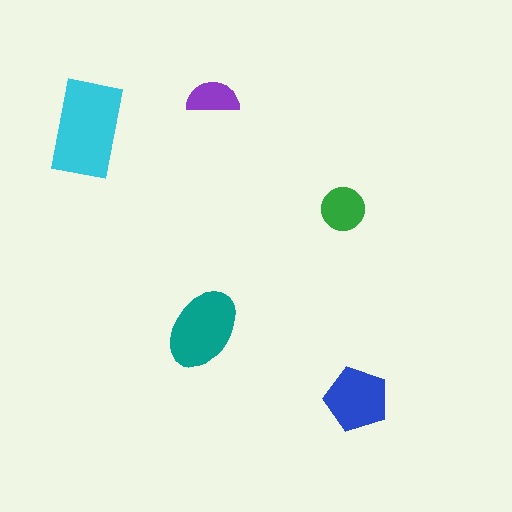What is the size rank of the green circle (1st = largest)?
4th.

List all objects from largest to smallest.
The cyan rectangle, the teal ellipse, the blue pentagon, the green circle, the purple semicircle.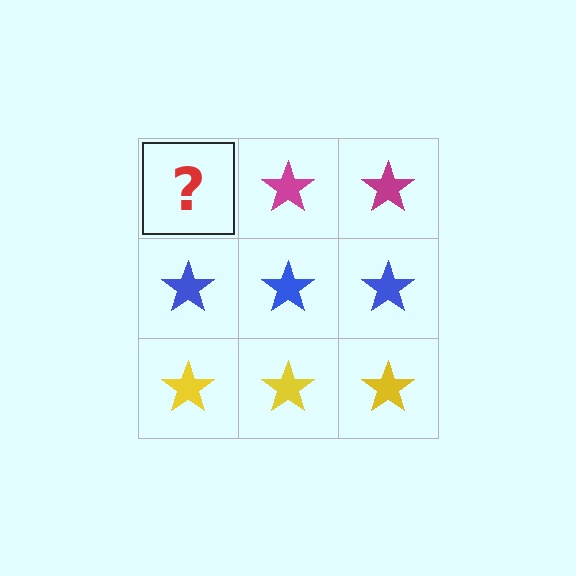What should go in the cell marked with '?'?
The missing cell should contain a magenta star.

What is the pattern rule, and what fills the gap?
The rule is that each row has a consistent color. The gap should be filled with a magenta star.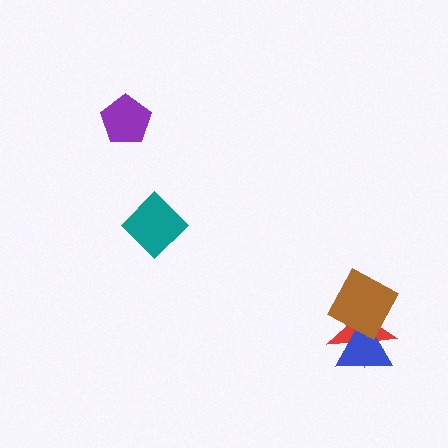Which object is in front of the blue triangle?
The brown diamond is in front of the blue triangle.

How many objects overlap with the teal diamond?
0 objects overlap with the teal diamond.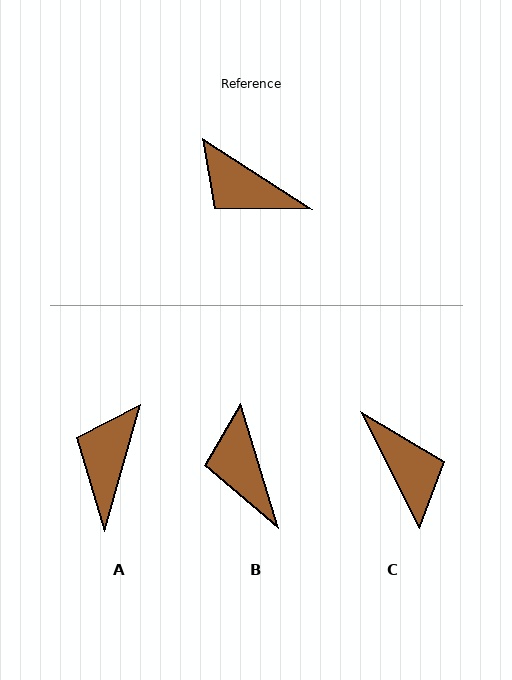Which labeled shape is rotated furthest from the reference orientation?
C, about 150 degrees away.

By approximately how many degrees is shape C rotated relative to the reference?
Approximately 150 degrees counter-clockwise.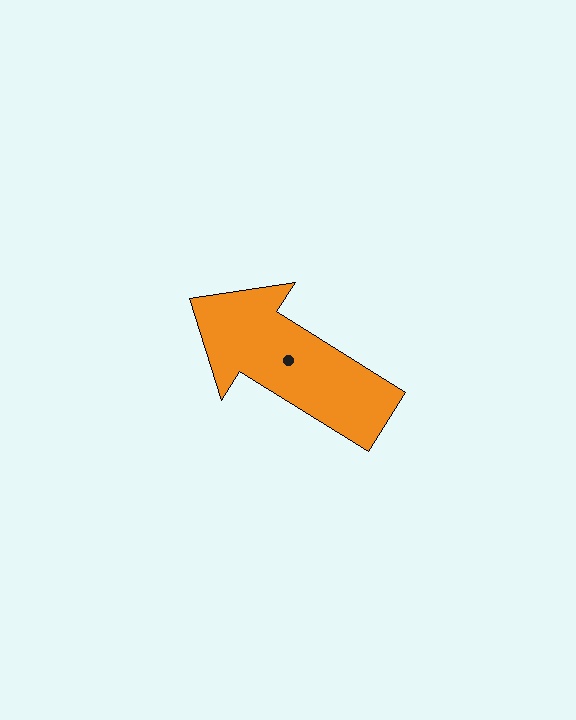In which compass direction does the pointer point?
Northwest.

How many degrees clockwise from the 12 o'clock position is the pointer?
Approximately 302 degrees.